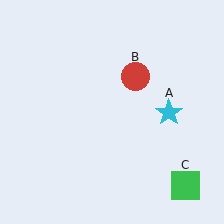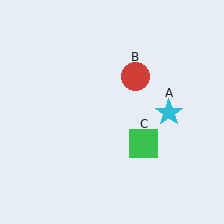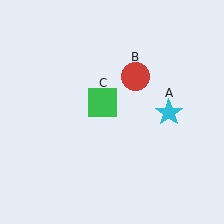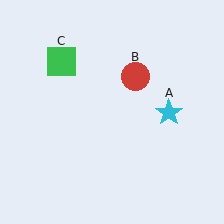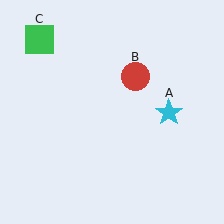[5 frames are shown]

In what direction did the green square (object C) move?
The green square (object C) moved up and to the left.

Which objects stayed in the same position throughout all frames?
Cyan star (object A) and red circle (object B) remained stationary.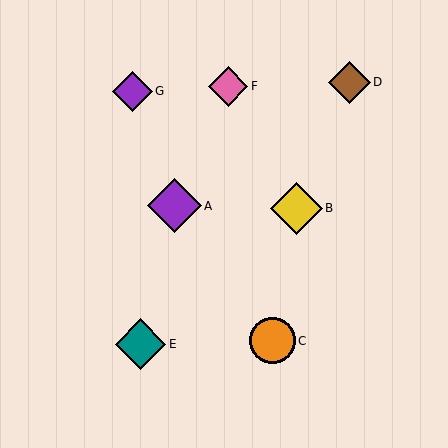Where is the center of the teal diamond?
The center of the teal diamond is at (141, 344).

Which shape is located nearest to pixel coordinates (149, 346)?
The teal diamond (labeled E) at (141, 344) is nearest to that location.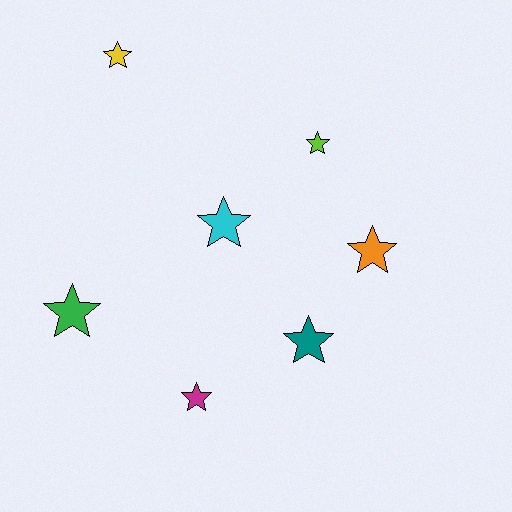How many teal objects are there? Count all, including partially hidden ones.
There is 1 teal object.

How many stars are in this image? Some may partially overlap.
There are 7 stars.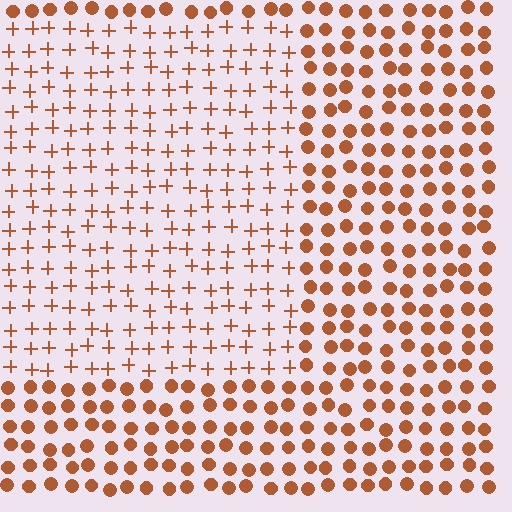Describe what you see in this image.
The image is filled with small brown elements arranged in a uniform grid. A rectangle-shaped region contains plus signs, while the surrounding area contains circles. The boundary is defined purely by the change in element shape.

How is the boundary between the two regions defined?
The boundary is defined by a change in element shape: plus signs inside vs. circles outside. All elements share the same color and spacing.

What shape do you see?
I see a rectangle.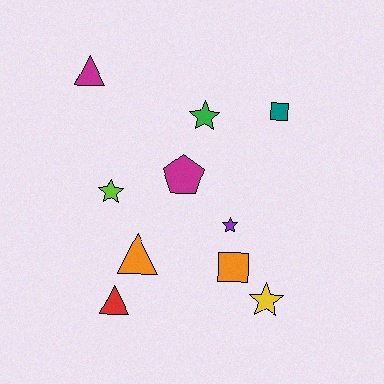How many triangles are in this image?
There are 3 triangles.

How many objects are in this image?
There are 10 objects.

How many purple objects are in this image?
There is 1 purple object.